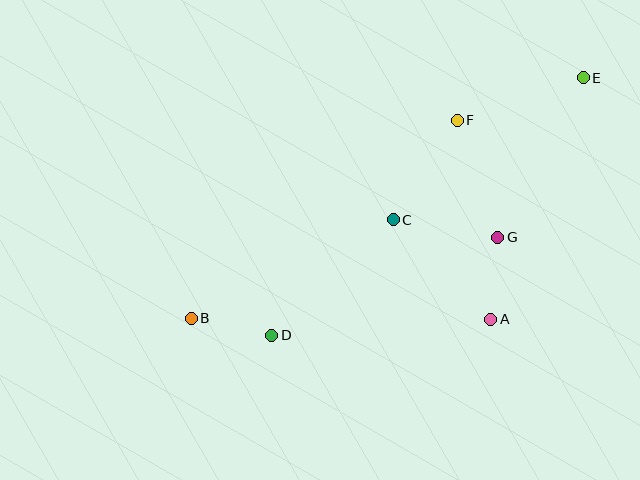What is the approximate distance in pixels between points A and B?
The distance between A and B is approximately 299 pixels.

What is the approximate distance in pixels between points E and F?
The distance between E and F is approximately 133 pixels.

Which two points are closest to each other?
Points B and D are closest to each other.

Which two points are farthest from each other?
Points B and E are farthest from each other.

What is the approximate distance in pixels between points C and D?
The distance between C and D is approximately 168 pixels.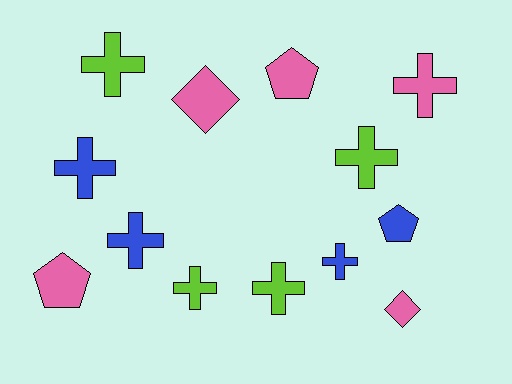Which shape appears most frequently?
Cross, with 8 objects.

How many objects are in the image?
There are 13 objects.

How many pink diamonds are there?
There are 2 pink diamonds.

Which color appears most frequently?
Pink, with 5 objects.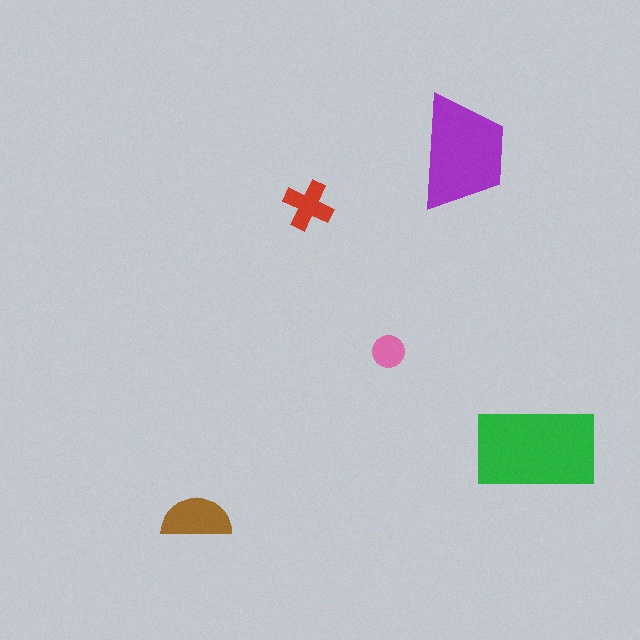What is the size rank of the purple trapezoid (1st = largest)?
2nd.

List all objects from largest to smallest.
The green rectangle, the purple trapezoid, the brown semicircle, the red cross, the pink circle.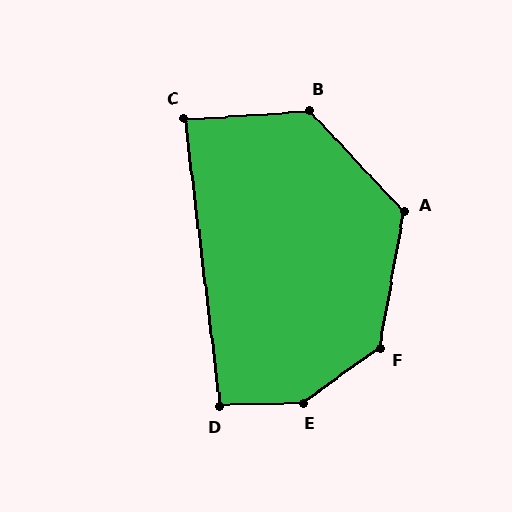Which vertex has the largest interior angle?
E, at approximately 146 degrees.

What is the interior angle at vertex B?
Approximately 129 degrees (obtuse).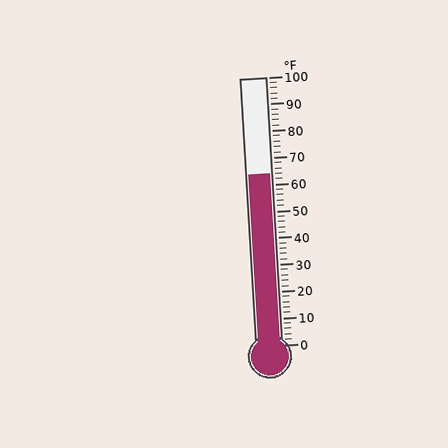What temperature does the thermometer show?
The thermometer shows approximately 64°F.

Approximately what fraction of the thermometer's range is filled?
The thermometer is filled to approximately 65% of its range.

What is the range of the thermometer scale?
The thermometer scale ranges from 0°F to 100°F.